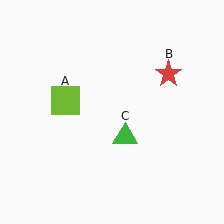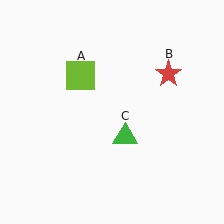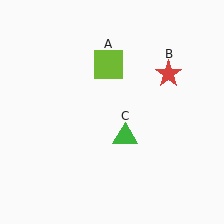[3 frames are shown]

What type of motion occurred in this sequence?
The lime square (object A) rotated clockwise around the center of the scene.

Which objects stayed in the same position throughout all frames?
Red star (object B) and green triangle (object C) remained stationary.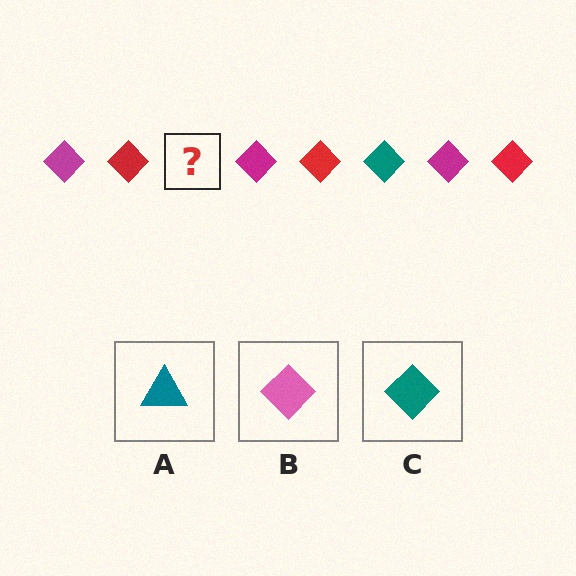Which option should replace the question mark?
Option C.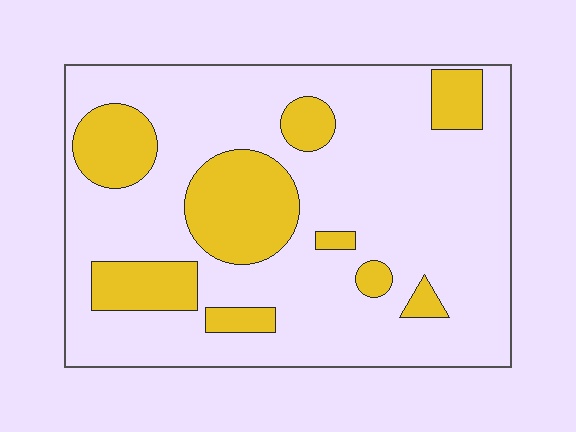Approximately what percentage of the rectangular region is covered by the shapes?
Approximately 25%.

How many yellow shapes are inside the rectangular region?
9.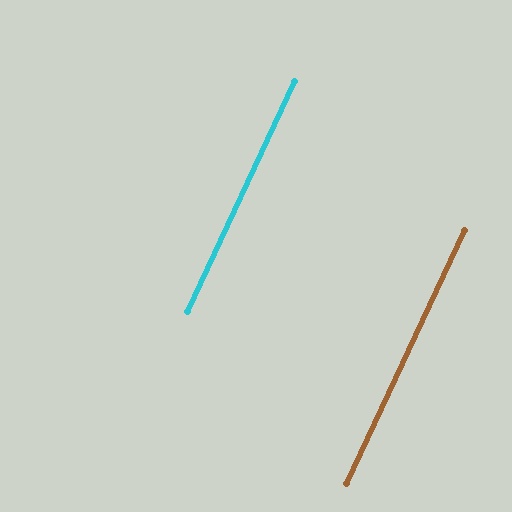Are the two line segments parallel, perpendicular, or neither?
Parallel — their directions differ by only 0.3°.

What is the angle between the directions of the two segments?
Approximately 0 degrees.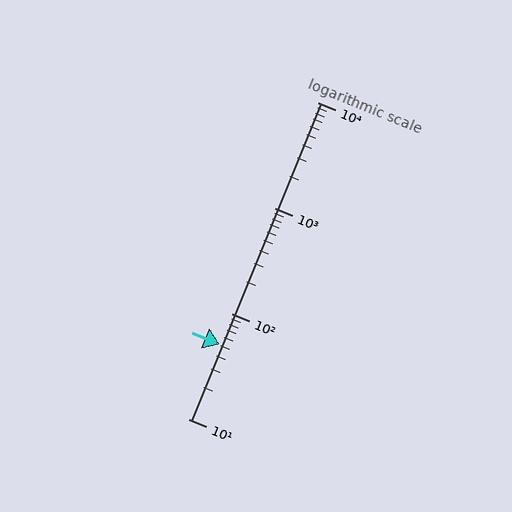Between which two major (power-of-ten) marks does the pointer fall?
The pointer is between 10 and 100.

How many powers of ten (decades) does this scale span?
The scale spans 3 decades, from 10 to 10000.